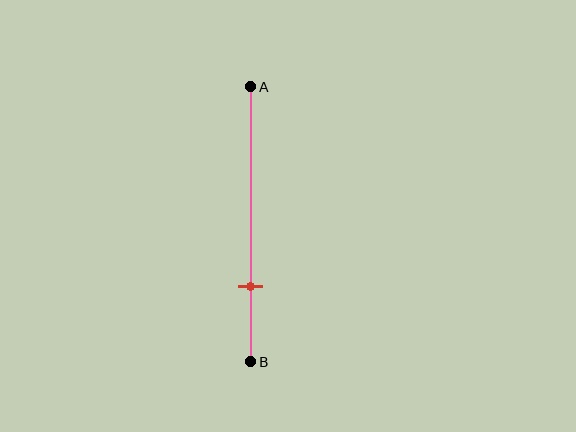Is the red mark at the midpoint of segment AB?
No, the mark is at about 75% from A, not at the 50% midpoint.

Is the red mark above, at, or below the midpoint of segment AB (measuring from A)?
The red mark is below the midpoint of segment AB.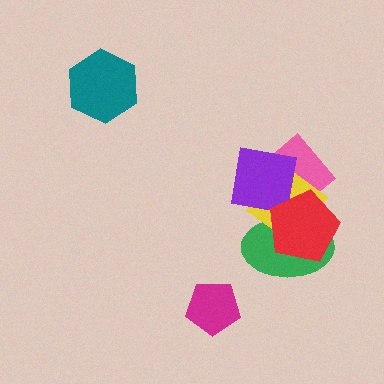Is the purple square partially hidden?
Yes, it is partially covered by another shape.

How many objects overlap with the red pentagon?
4 objects overlap with the red pentagon.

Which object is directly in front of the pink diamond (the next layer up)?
The yellow diamond is directly in front of the pink diamond.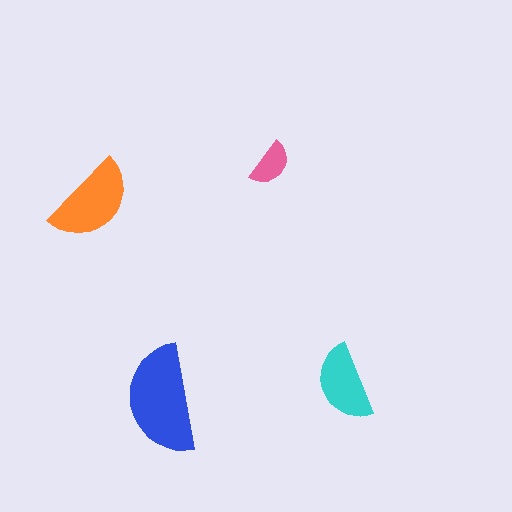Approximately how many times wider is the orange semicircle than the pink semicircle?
About 2 times wider.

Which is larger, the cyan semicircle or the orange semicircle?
The orange one.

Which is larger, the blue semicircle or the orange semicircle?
The blue one.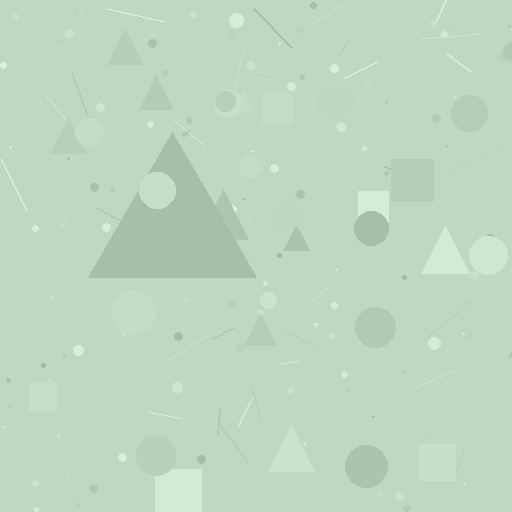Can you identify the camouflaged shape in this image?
The camouflaged shape is a triangle.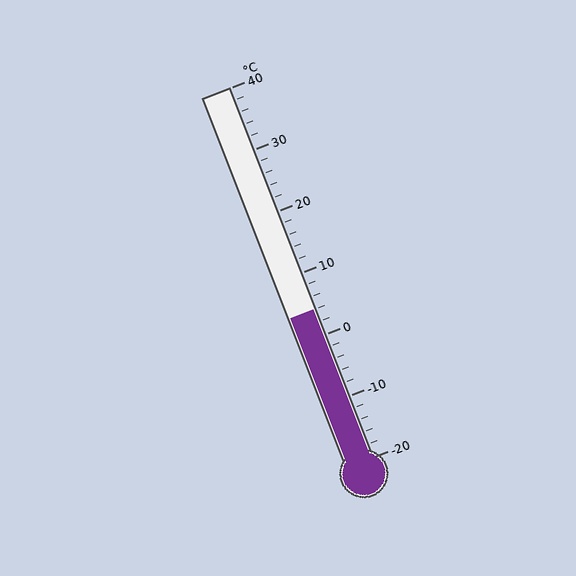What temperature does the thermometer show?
The thermometer shows approximately 4°C.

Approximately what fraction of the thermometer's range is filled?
The thermometer is filled to approximately 40% of its range.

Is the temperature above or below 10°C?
The temperature is below 10°C.